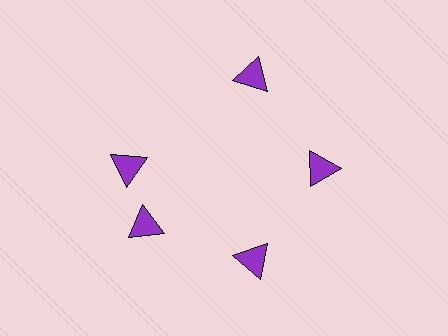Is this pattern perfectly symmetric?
No. The 5 purple triangles are arranged in a ring, but one element near the 10 o'clock position is rotated out of alignment along the ring, breaking the 5-fold rotational symmetry.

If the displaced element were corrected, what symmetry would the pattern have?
It would have 5-fold rotational symmetry — the pattern would map onto itself every 72 degrees.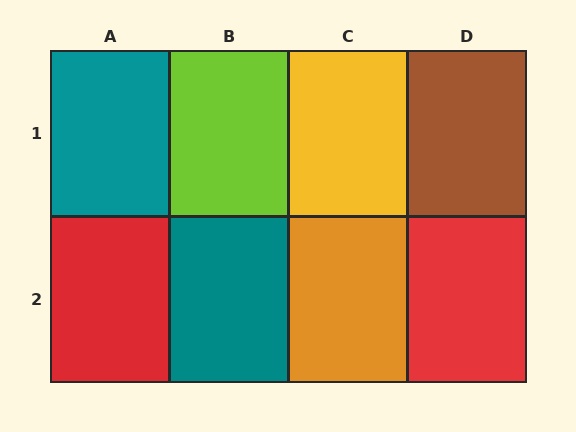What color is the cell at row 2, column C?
Orange.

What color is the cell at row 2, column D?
Red.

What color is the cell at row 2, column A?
Red.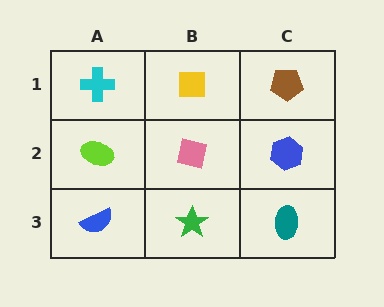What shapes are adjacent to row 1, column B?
A pink square (row 2, column B), a cyan cross (row 1, column A), a brown pentagon (row 1, column C).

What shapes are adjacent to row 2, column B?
A yellow square (row 1, column B), a green star (row 3, column B), a lime ellipse (row 2, column A), a blue hexagon (row 2, column C).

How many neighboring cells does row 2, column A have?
3.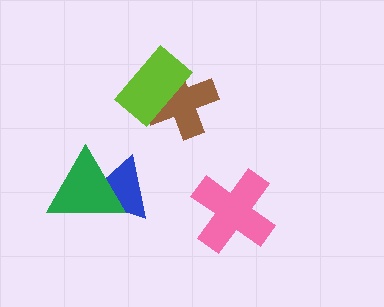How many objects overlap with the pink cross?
0 objects overlap with the pink cross.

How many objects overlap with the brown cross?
1 object overlaps with the brown cross.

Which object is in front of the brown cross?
The lime rectangle is in front of the brown cross.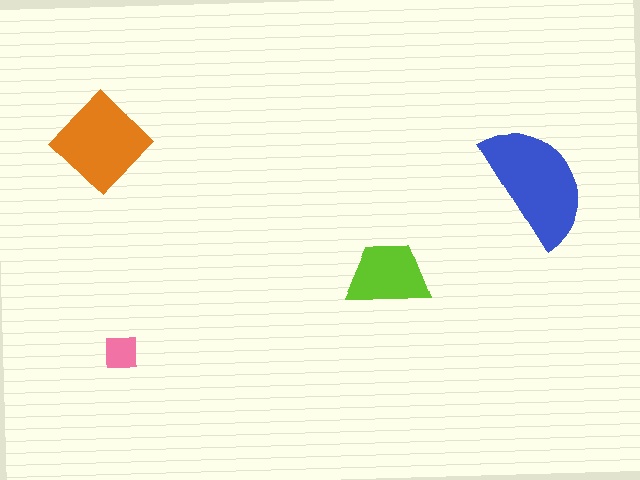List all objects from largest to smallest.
The blue semicircle, the orange diamond, the lime trapezoid, the pink square.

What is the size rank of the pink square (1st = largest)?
4th.